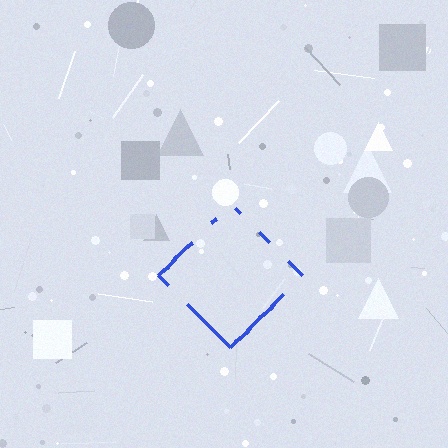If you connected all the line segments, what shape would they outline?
They would outline a diamond.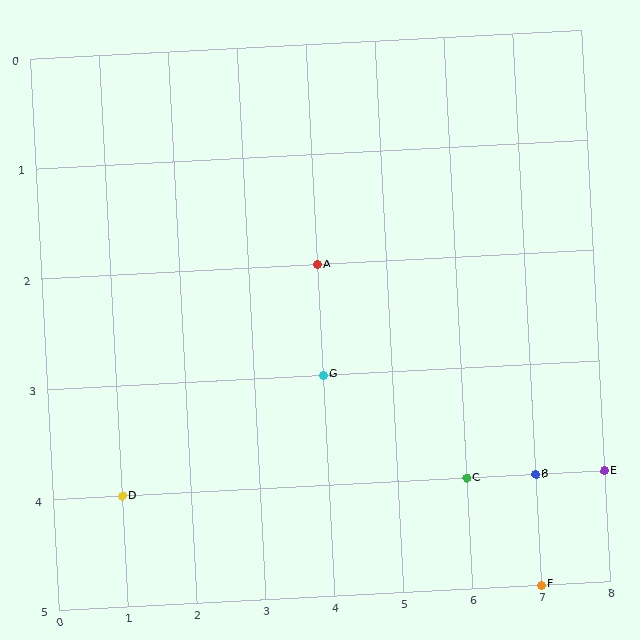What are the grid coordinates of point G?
Point G is at grid coordinates (4, 3).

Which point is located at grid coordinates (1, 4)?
Point D is at (1, 4).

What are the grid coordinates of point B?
Point B is at grid coordinates (7, 4).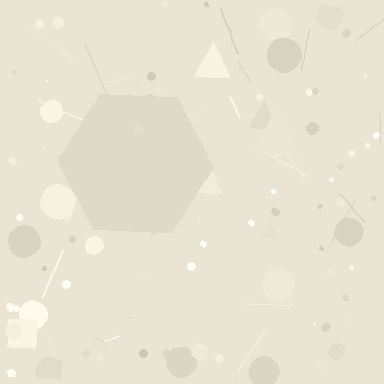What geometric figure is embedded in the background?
A hexagon is embedded in the background.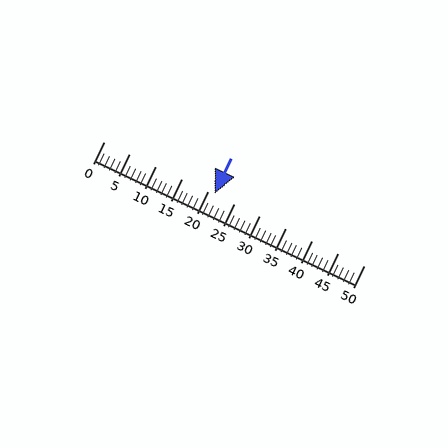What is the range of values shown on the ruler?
The ruler shows values from 0 to 50.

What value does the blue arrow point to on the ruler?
The blue arrow points to approximately 21.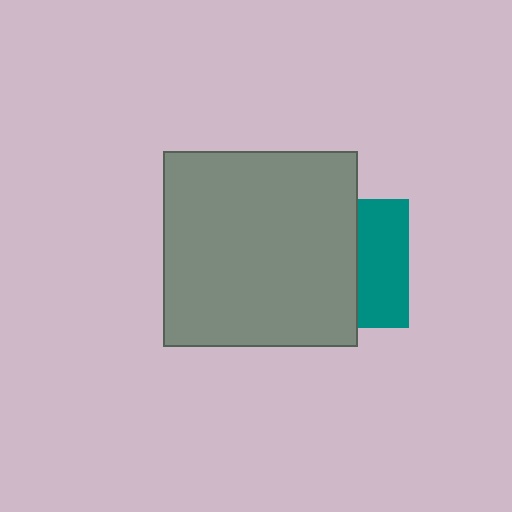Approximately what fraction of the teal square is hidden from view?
Roughly 59% of the teal square is hidden behind the gray square.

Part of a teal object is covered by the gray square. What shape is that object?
It is a square.